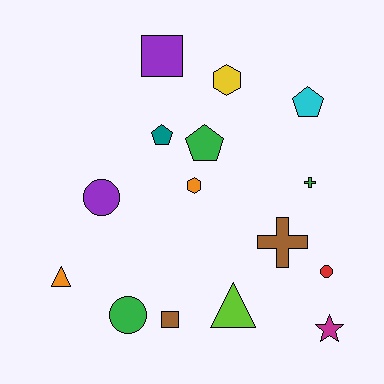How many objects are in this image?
There are 15 objects.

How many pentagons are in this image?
There are 3 pentagons.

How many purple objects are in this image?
There are 2 purple objects.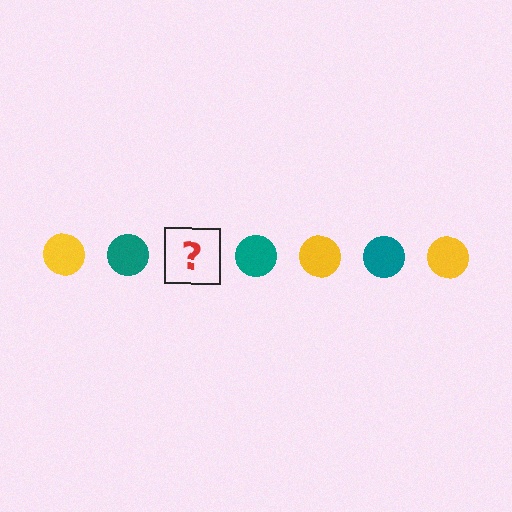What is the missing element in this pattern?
The missing element is a yellow circle.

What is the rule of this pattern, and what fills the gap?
The rule is that the pattern cycles through yellow, teal circles. The gap should be filled with a yellow circle.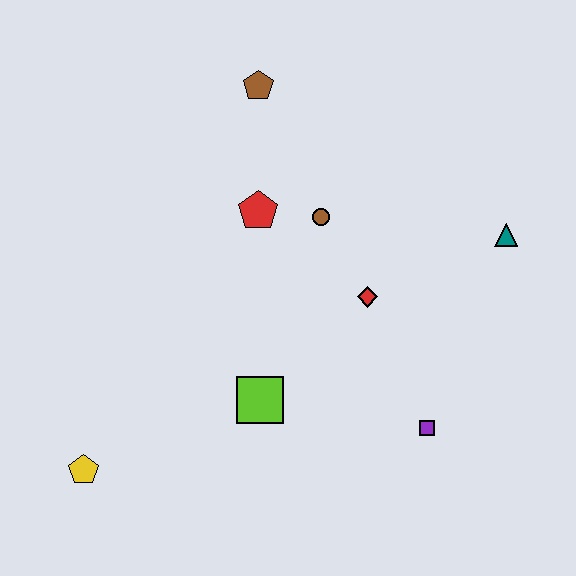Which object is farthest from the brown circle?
The yellow pentagon is farthest from the brown circle.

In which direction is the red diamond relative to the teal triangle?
The red diamond is to the left of the teal triangle.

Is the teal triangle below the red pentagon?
Yes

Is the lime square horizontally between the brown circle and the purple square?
No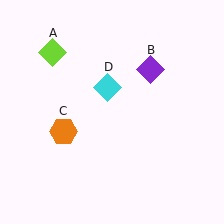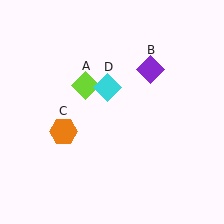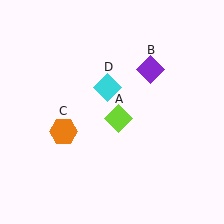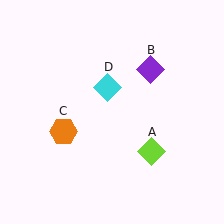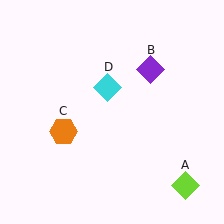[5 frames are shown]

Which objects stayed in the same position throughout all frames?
Purple diamond (object B) and orange hexagon (object C) and cyan diamond (object D) remained stationary.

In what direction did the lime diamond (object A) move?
The lime diamond (object A) moved down and to the right.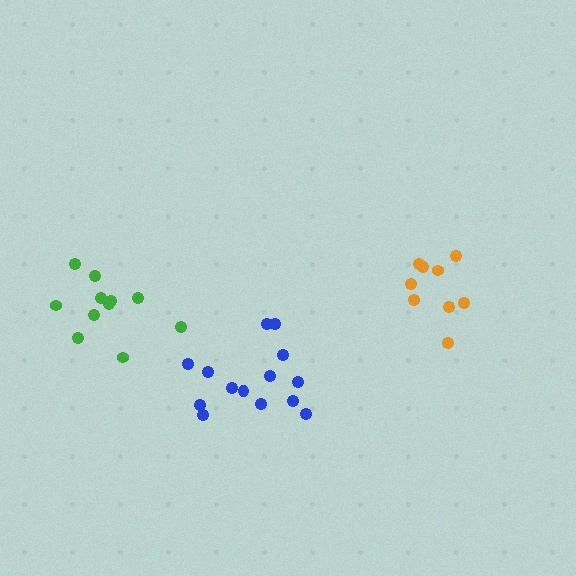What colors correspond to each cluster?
The clusters are colored: blue, green, orange.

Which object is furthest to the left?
The green cluster is leftmost.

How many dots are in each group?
Group 1: 14 dots, Group 2: 11 dots, Group 3: 9 dots (34 total).